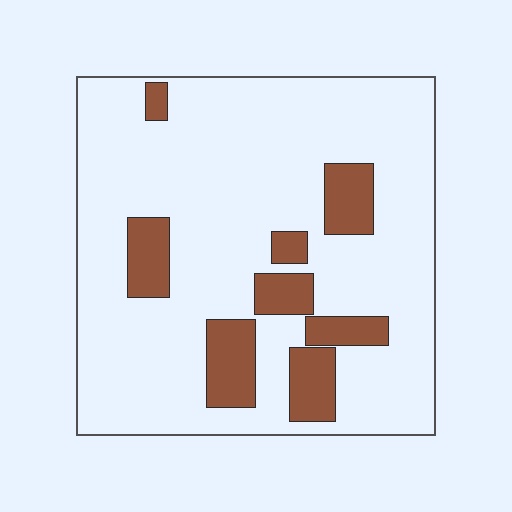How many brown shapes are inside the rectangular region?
8.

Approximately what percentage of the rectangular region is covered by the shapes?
Approximately 15%.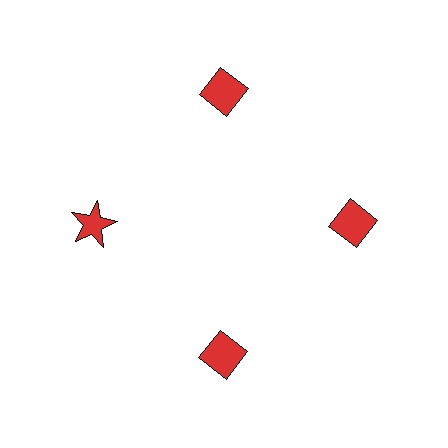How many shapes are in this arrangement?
There are 4 shapes arranged in a ring pattern.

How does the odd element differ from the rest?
It has a different shape: star instead of diamond.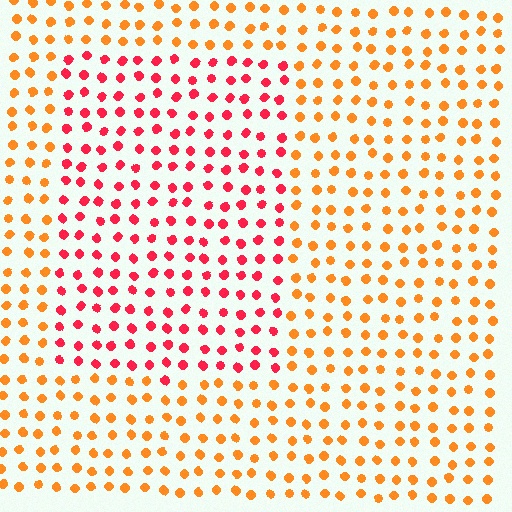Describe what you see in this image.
The image is filled with small orange elements in a uniform arrangement. A rectangle-shaped region is visible where the elements are tinted to a slightly different hue, forming a subtle color boundary.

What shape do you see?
I see a rectangle.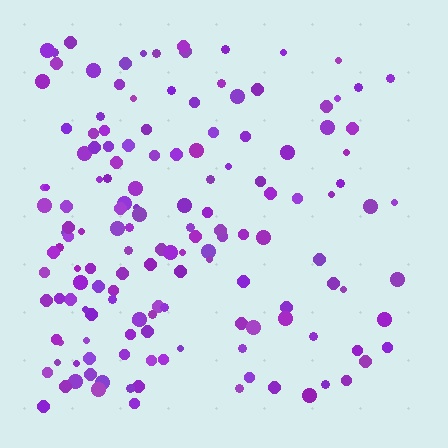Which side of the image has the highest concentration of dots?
The left.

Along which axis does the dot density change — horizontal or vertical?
Horizontal.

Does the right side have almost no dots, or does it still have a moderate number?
Still a moderate number, just noticeably fewer than the left.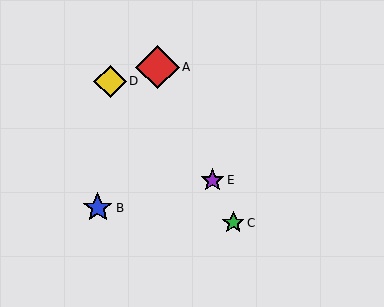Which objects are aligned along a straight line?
Objects A, C, E are aligned along a straight line.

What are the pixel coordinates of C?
Object C is at (233, 223).